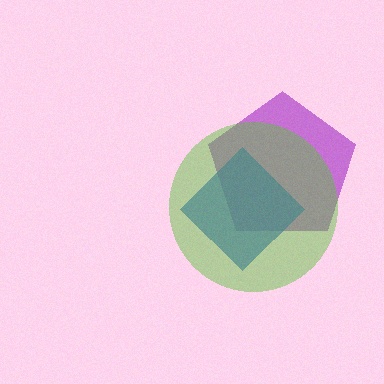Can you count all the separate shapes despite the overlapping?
Yes, there are 3 separate shapes.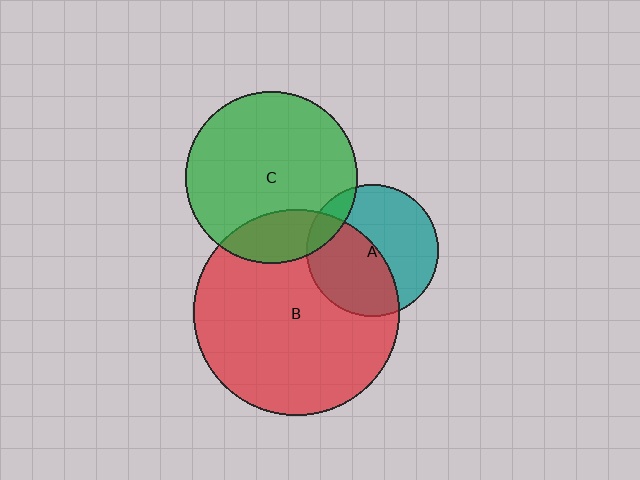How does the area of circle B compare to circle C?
Approximately 1.4 times.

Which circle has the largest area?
Circle B (red).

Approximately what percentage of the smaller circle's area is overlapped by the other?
Approximately 10%.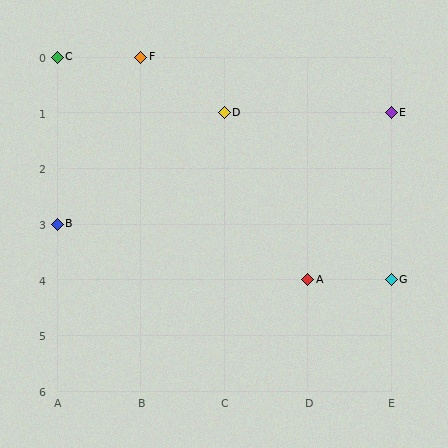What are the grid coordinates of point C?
Point C is at grid coordinates (A, 0).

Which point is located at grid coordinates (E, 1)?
Point E is at (E, 1).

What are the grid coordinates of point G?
Point G is at grid coordinates (E, 4).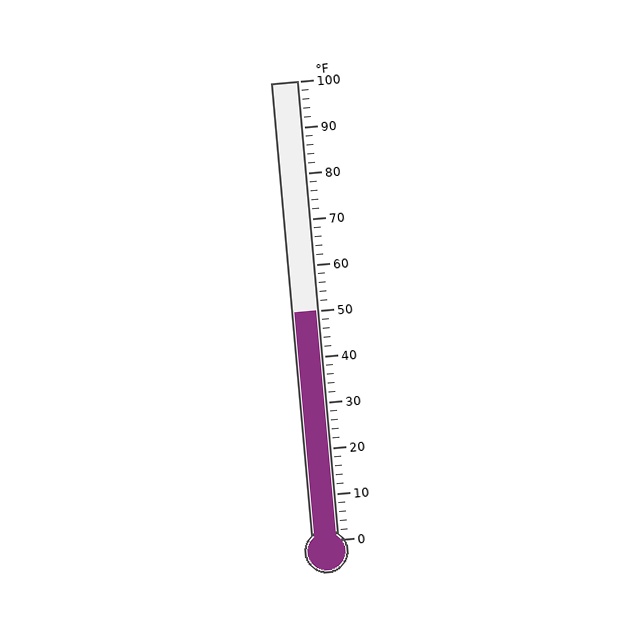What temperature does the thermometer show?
The thermometer shows approximately 50°F.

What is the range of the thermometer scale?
The thermometer scale ranges from 0°F to 100°F.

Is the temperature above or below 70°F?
The temperature is below 70°F.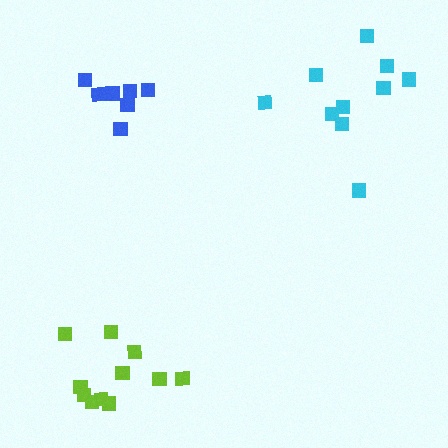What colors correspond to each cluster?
The clusters are colored: lime, cyan, blue.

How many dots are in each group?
Group 1: 11 dots, Group 2: 10 dots, Group 3: 8 dots (29 total).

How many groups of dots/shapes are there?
There are 3 groups.